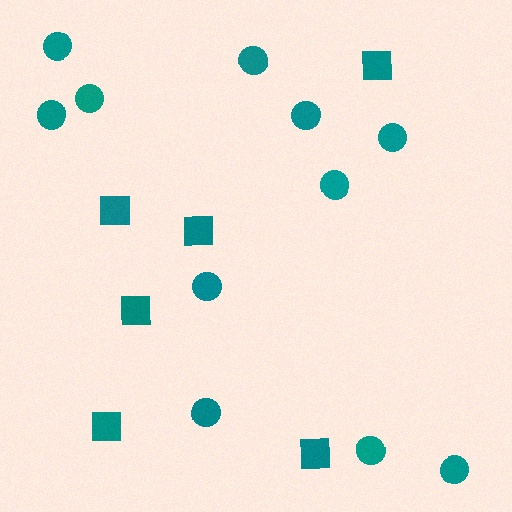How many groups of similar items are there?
There are 2 groups: one group of squares (6) and one group of circles (11).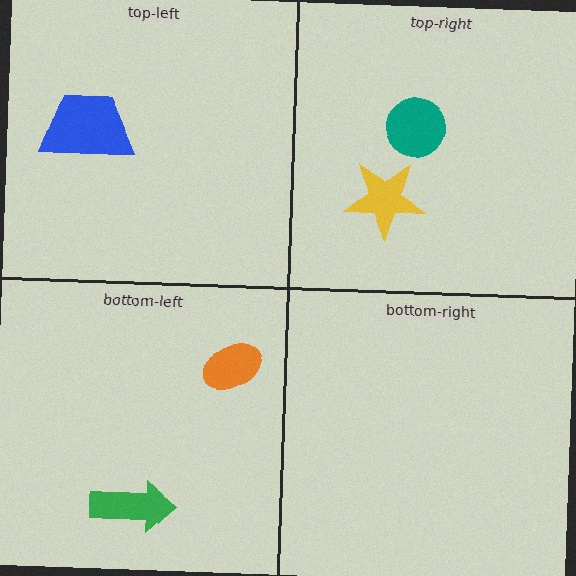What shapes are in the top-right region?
The yellow star, the teal circle.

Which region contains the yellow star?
The top-right region.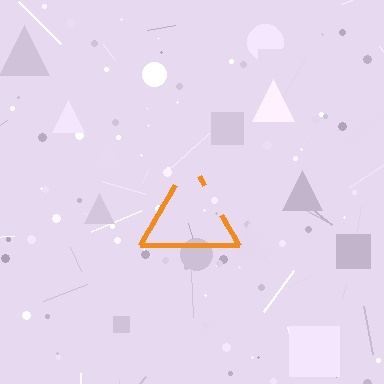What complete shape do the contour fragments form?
The contour fragments form a triangle.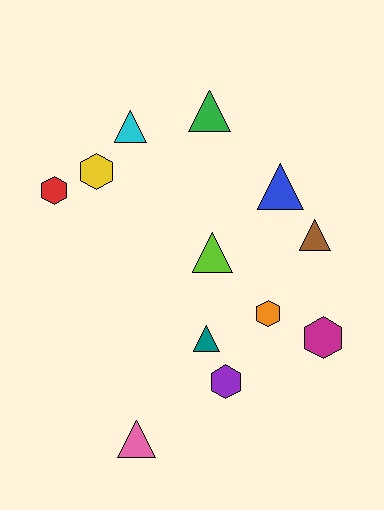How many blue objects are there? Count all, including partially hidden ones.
There is 1 blue object.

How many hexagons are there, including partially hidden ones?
There are 5 hexagons.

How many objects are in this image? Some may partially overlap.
There are 12 objects.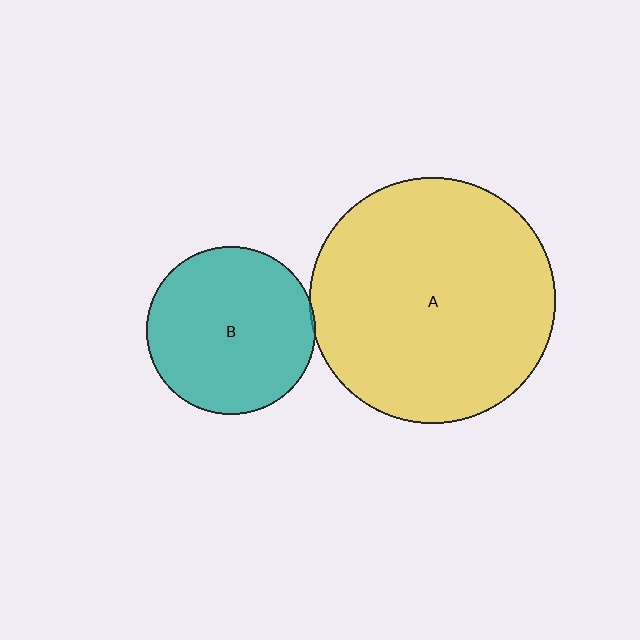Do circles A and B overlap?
Yes.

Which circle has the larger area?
Circle A (yellow).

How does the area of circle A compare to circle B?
Approximately 2.1 times.